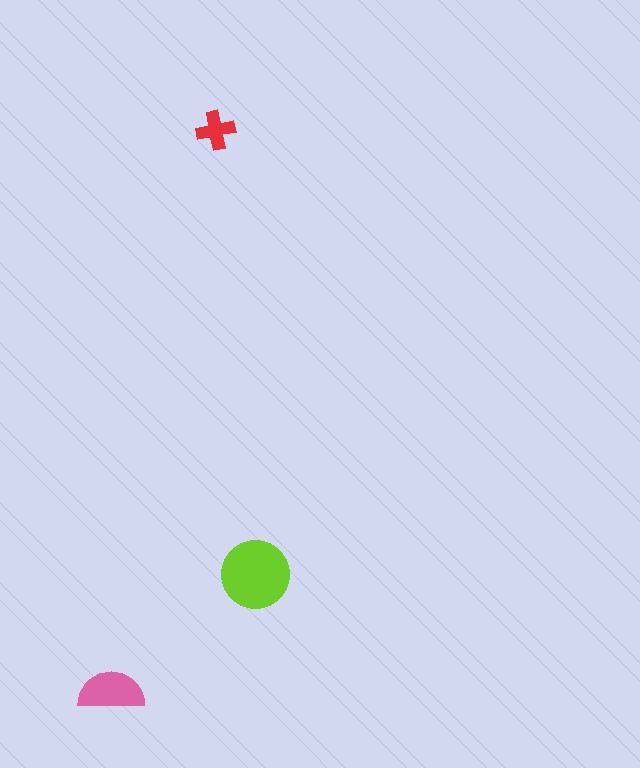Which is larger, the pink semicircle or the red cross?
The pink semicircle.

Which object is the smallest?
The red cross.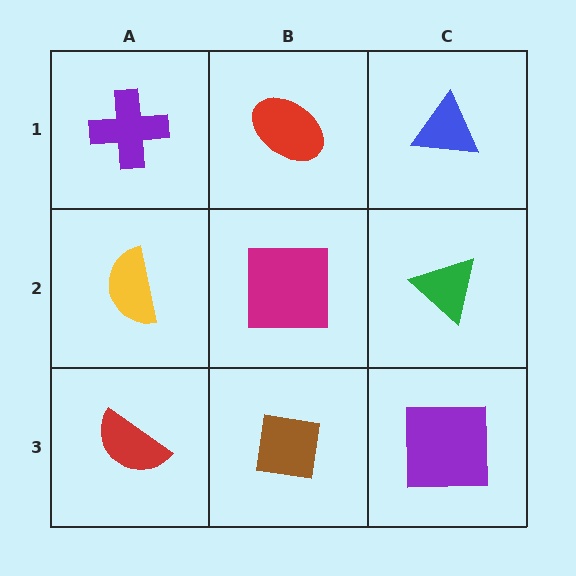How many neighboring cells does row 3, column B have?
3.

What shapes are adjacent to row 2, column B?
A red ellipse (row 1, column B), a brown square (row 3, column B), a yellow semicircle (row 2, column A), a green triangle (row 2, column C).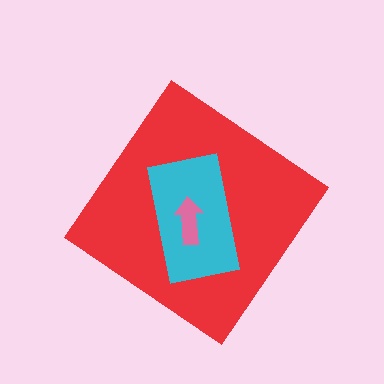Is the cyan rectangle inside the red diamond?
Yes.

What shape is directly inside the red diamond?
The cyan rectangle.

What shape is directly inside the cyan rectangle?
The pink arrow.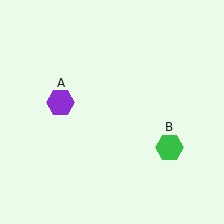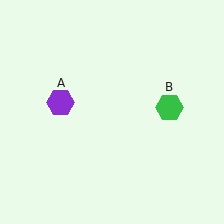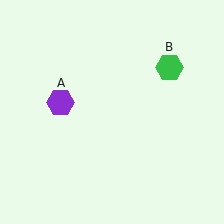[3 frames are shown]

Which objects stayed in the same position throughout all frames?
Purple hexagon (object A) remained stationary.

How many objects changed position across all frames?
1 object changed position: green hexagon (object B).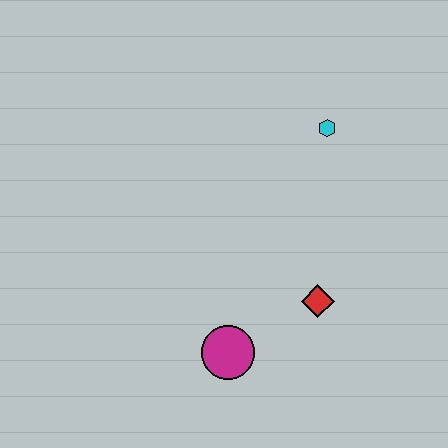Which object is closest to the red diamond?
The magenta circle is closest to the red diamond.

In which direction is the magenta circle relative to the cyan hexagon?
The magenta circle is below the cyan hexagon.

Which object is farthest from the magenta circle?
The cyan hexagon is farthest from the magenta circle.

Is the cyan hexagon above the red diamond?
Yes